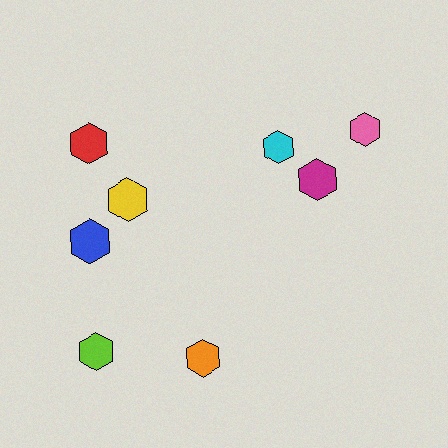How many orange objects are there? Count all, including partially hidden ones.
There is 1 orange object.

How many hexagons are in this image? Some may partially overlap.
There are 8 hexagons.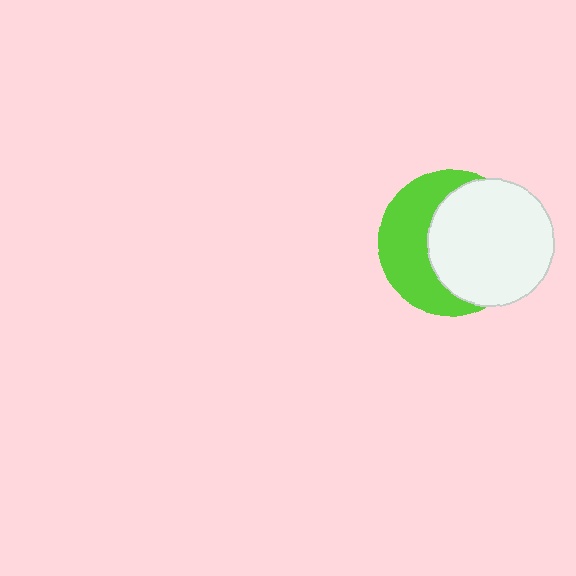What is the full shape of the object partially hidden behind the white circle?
The partially hidden object is a lime circle.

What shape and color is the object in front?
The object in front is a white circle.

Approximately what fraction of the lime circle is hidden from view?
Roughly 56% of the lime circle is hidden behind the white circle.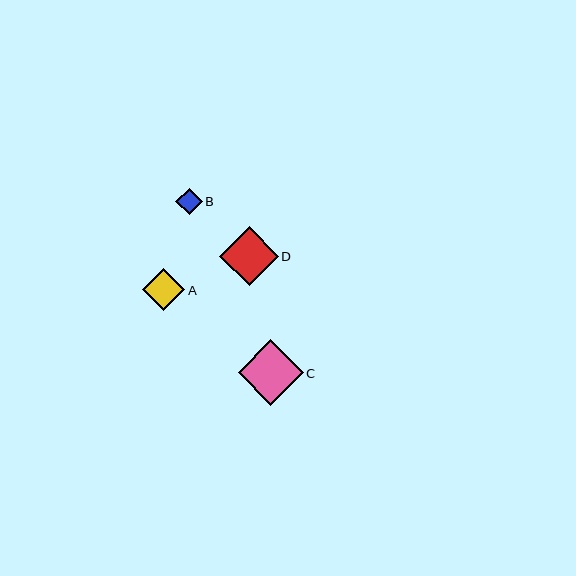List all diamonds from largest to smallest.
From largest to smallest: C, D, A, B.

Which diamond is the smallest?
Diamond B is the smallest with a size of approximately 26 pixels.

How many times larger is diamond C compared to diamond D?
Diamond C is approximately 1.1 times the size of diamond D.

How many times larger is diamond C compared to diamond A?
Diamond C is approximately 1.6 times the size of diamond A.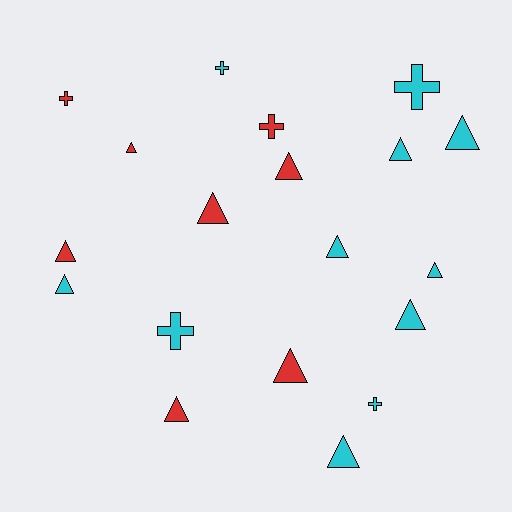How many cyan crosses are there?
There are 4 cyan crosses.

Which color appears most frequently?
Cyan, with 11 objects.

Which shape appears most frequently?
Triangle, with 13 objects.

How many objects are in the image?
There are 19 objects.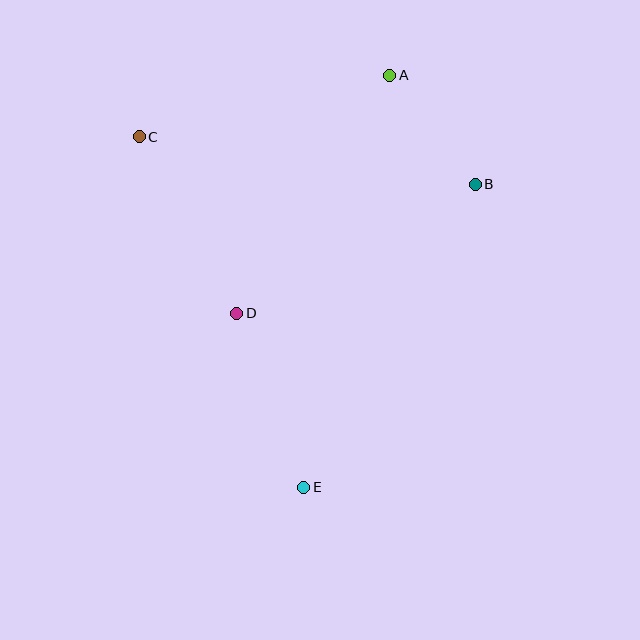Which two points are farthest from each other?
Points A and E are farthest from each other.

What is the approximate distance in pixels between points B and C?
The distance between B and C is approximately 340 pixels.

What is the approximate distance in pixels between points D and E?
The distance between D and E is approximately 186 pixels.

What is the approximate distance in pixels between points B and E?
The distance between B and E is approximately 348 pixels.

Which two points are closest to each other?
Points A and B are closest to each other.